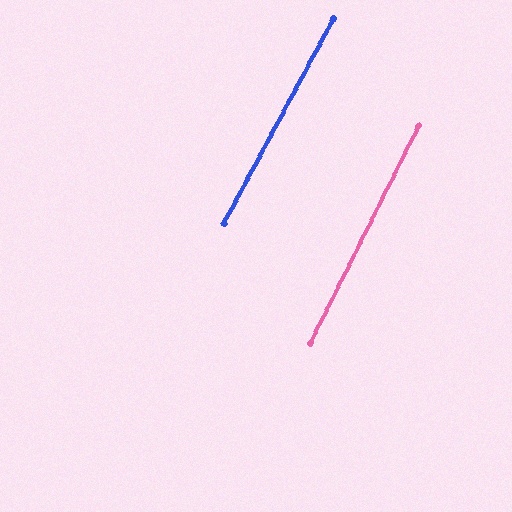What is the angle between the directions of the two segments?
Approximately 2 degrees.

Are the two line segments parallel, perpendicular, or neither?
Parallel — their directions differ by only 1.6°.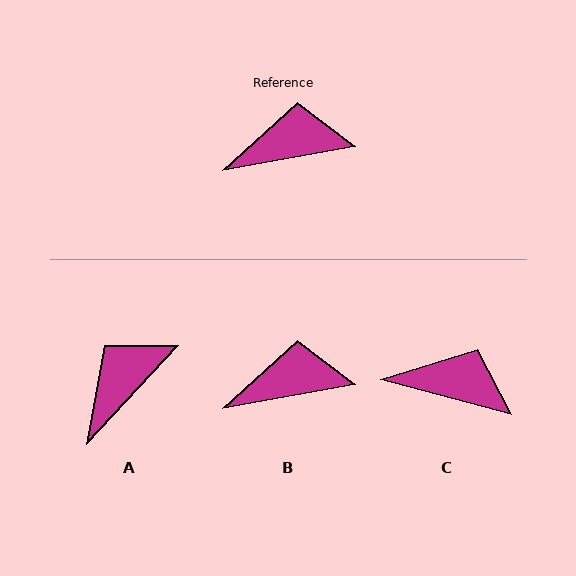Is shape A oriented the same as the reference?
No, it is off by about 37 degrees.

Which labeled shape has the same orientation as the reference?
B.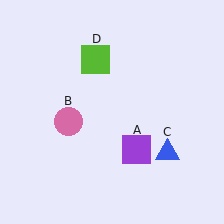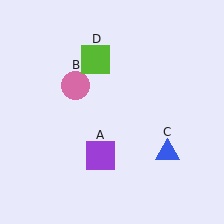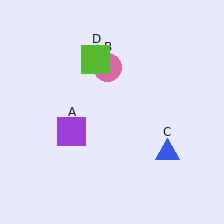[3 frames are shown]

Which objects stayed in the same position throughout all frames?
Blue triangle (object C) and lime square (object D) remained stationary.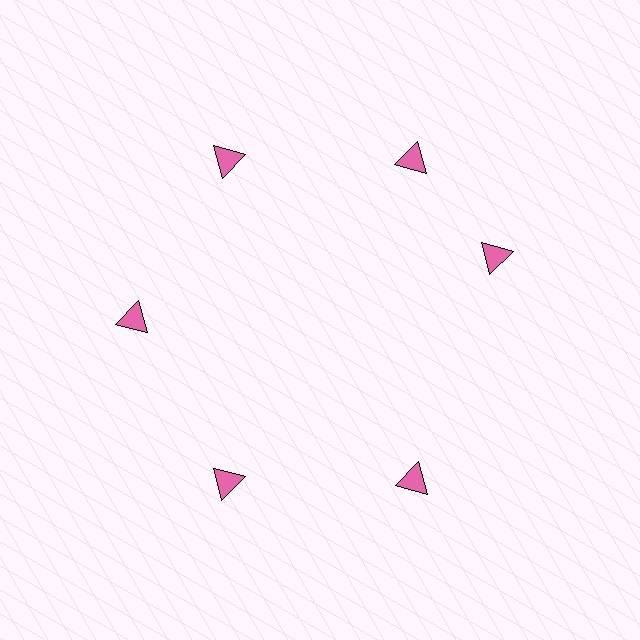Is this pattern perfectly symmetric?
No. The 6 pink triangles are arranged in a ring, but one element near the 3 o'clock position is rotated out of alignment along the ring, breaking the 6-fold rotational symmetry.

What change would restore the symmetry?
The symmetry would be restored by rotating it back into even spacing with its neighbors so that all 6 triangles sit at equal angles and equal distance from the center.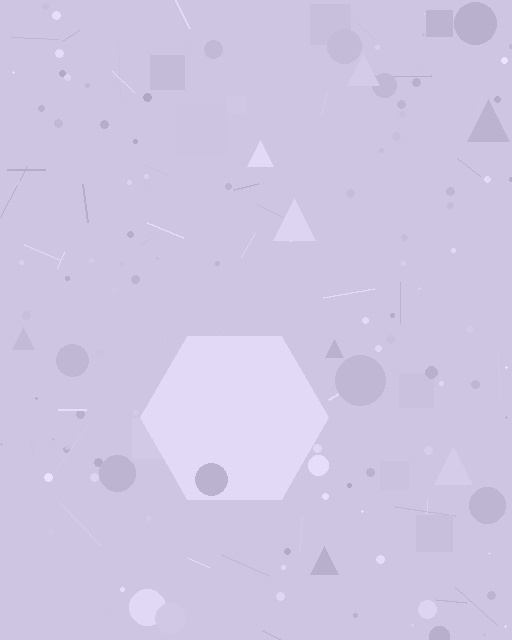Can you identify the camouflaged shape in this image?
The camouflaged shape is a hexagon.